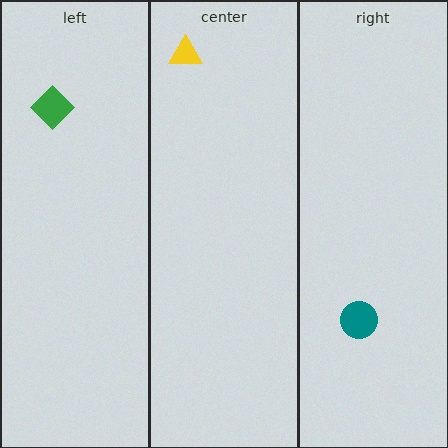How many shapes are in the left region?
1.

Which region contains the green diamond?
The left region.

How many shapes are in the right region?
1.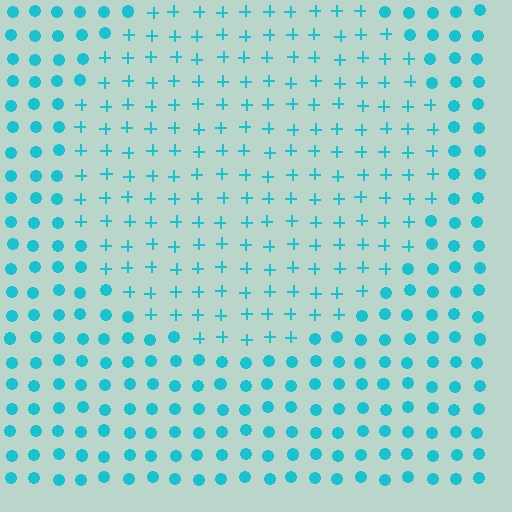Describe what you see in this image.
The image is filled with small cyan elements arranged in a uniform grid. A circle-shaped region contains plus signs, while the surrounding area contains circles. The boundary is defined purely by the change in element shape.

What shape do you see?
I see a circle.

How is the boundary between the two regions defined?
The boundary is defined by a change in element shape: plus signs inside vs. circles outside. All elements share the same color and spacing.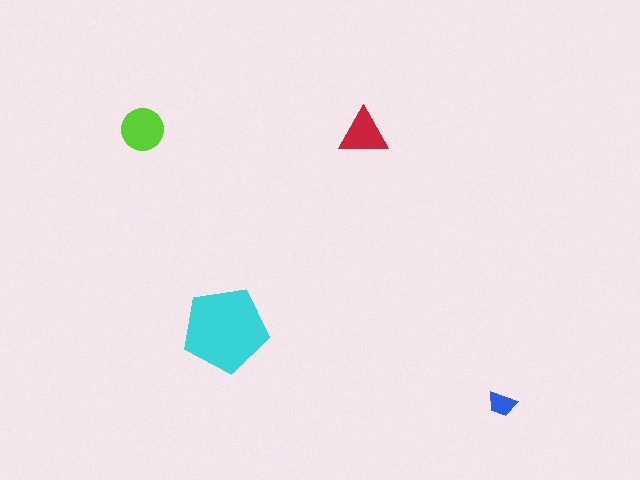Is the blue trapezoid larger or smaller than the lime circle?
Smaller.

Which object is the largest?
The cyan pentagon.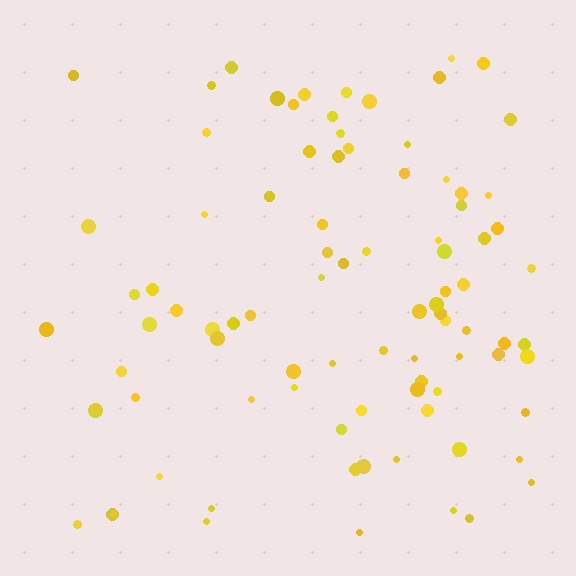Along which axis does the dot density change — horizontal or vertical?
Horizontal.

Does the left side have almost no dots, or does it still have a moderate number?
Still a moderate number, just noticeably fewer than the right.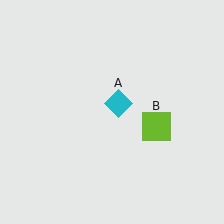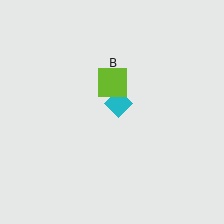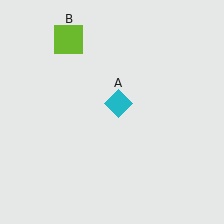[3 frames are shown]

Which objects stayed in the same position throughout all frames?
Cyan diamond (object A) remained stationary.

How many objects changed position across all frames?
1 object changed position: lime square (object B).